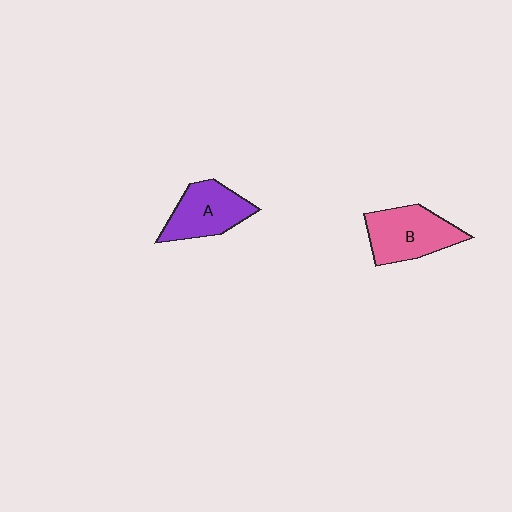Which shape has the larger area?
Shape B (pink).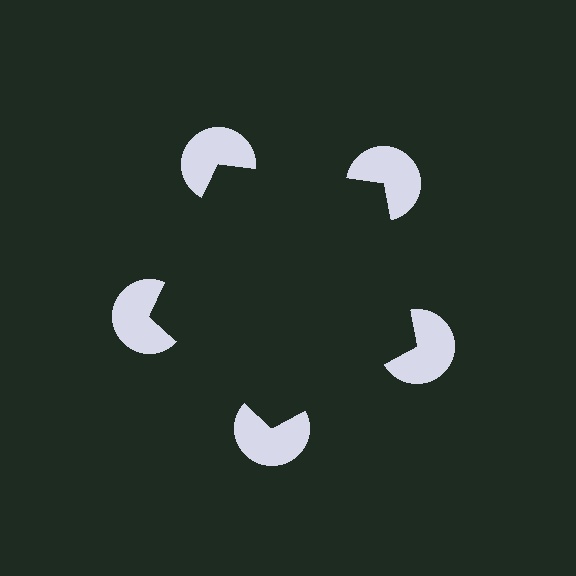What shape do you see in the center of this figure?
An illusory pentagon — its edges are inferred from the aligned wedge cuts in the pac-man discs, not physically drawn.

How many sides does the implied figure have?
5 sides.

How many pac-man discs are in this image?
There are 5 — one at each vertex of the illusory pentagon.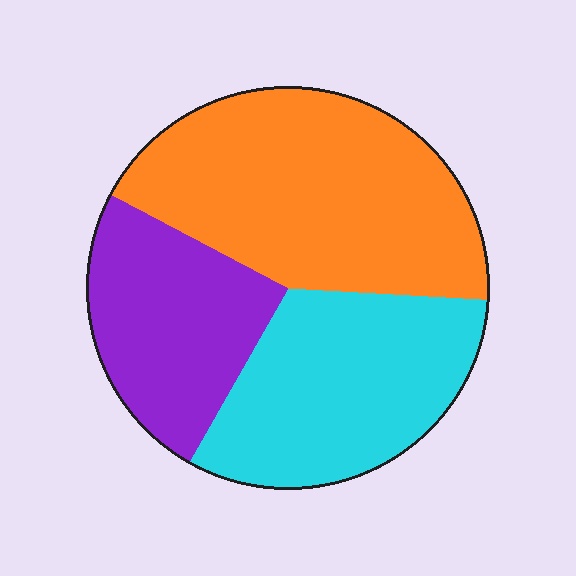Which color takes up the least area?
Purple, at roughly 25%.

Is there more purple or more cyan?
Cyan.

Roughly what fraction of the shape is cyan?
Cyan covers about 30% of the shape.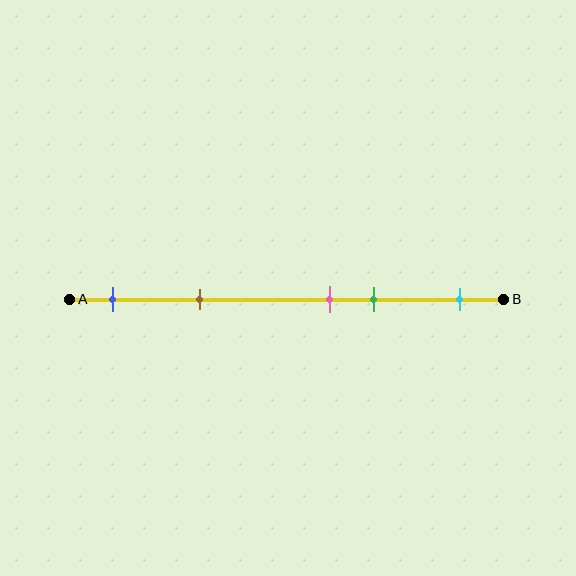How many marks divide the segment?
There are 5 marks dividing the segment.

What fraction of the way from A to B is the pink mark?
The pink mark is approximately 60% (0.6) of the way from A to B.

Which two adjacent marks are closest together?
The pink and green marks are the closest adjacent pair.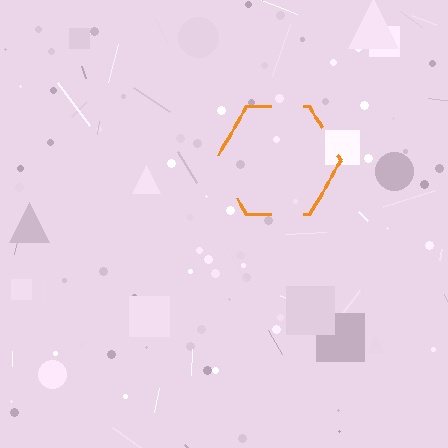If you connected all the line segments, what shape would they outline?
They would outline a hexagon.